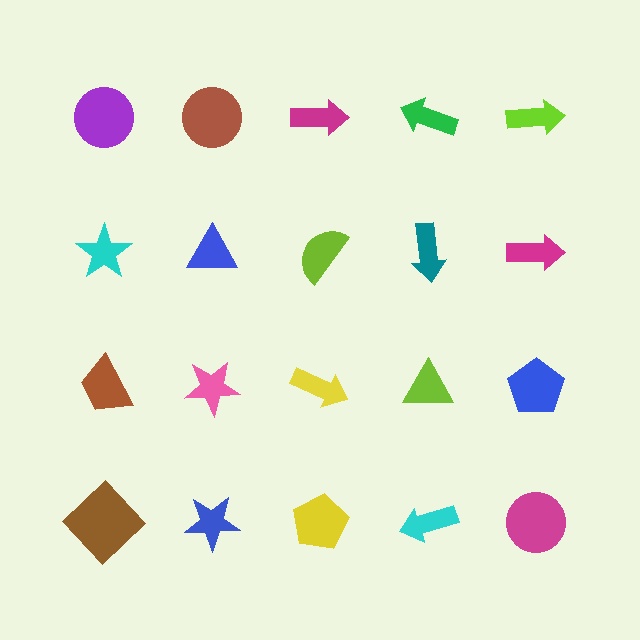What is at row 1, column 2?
A brown circle.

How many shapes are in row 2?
5 shapes.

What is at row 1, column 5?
A lime arrow.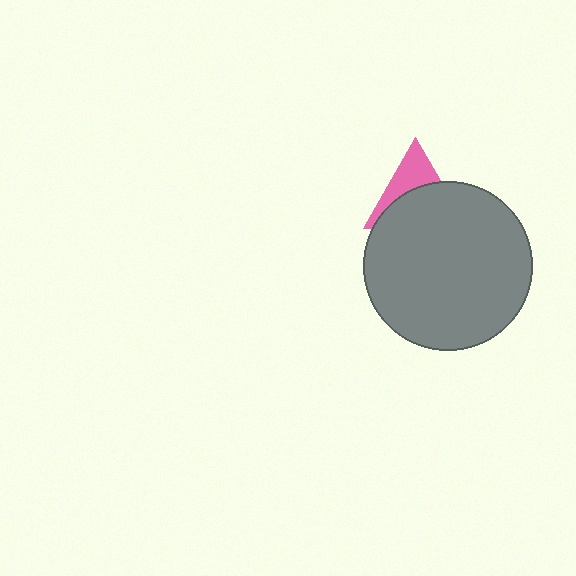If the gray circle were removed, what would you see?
You would see the complete pink triangle.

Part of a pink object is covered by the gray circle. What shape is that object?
It is a triangle.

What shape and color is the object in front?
The object in front is a gray circle.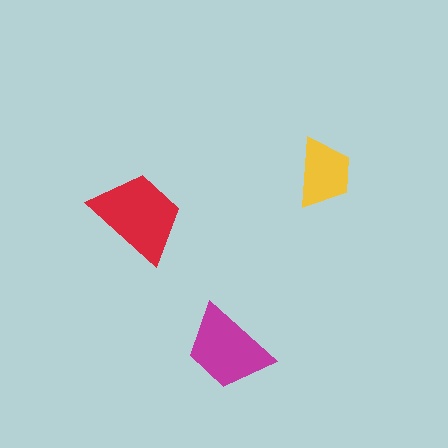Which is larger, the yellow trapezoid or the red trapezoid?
The red one.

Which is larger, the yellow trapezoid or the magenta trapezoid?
The magenta one.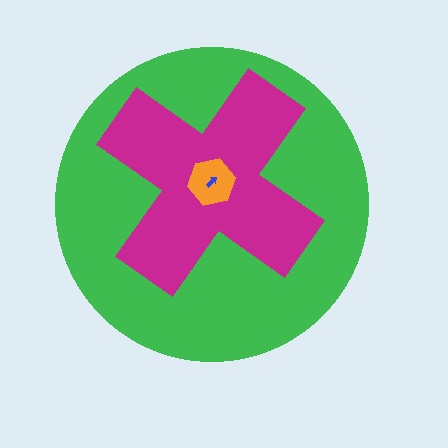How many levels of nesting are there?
4.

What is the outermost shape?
The green circle.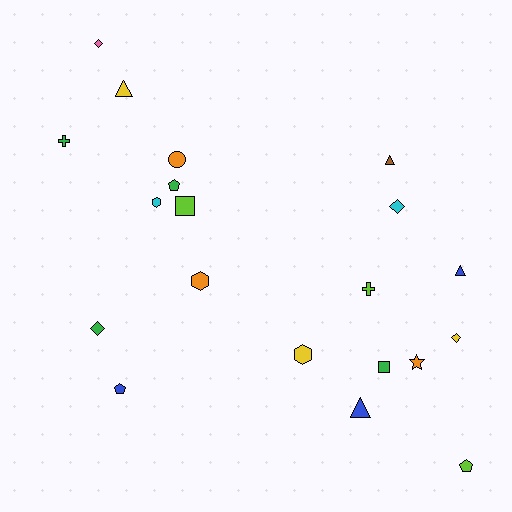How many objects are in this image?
There are 20 objects.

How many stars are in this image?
There is 1 star.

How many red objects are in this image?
There are no red objects.